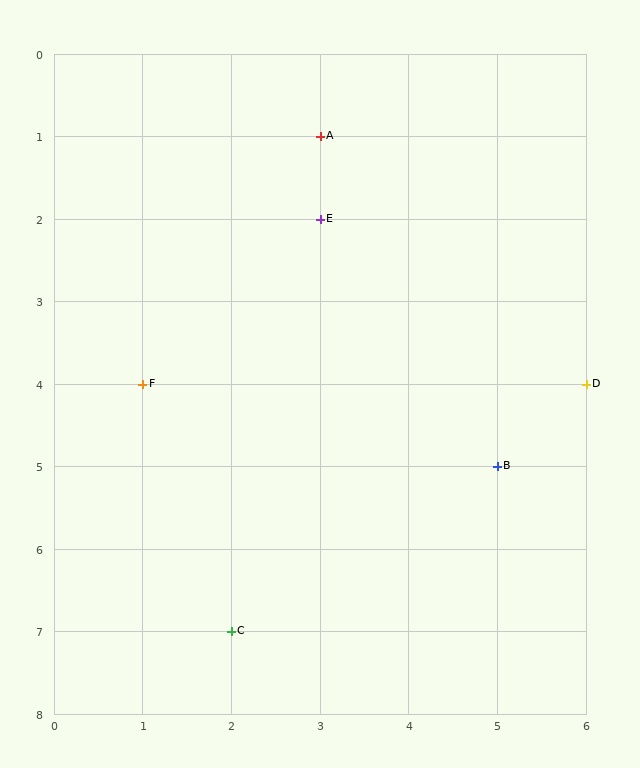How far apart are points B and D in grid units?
Points B and D are 1 column and 1 row apart (about 1.4 grid units diagonally).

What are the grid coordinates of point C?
Point C is at grid coordinates (2, 7).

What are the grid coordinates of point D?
Point D is at grid coordinates (6, 4).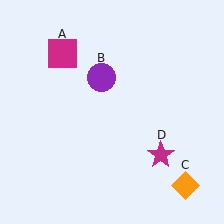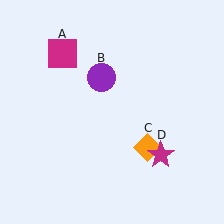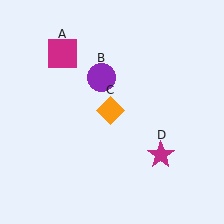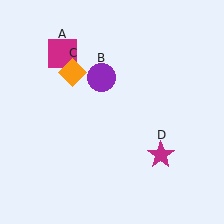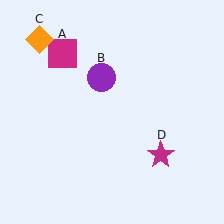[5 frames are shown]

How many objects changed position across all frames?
1 object changed position: orange diamond (object C).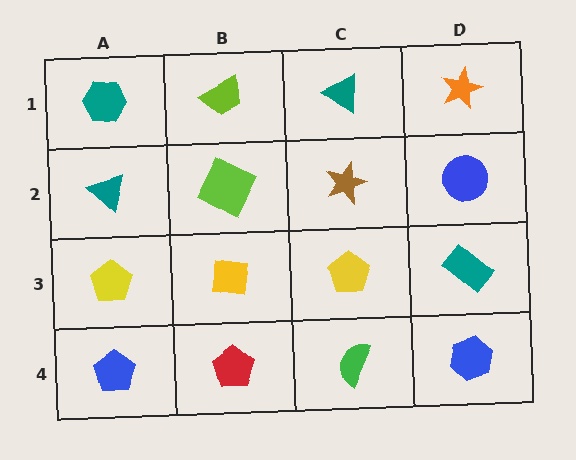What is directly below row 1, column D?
A blue circle.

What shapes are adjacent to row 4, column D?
A teal rectangle (row 3, column D), a green semicircle (row 4, column C).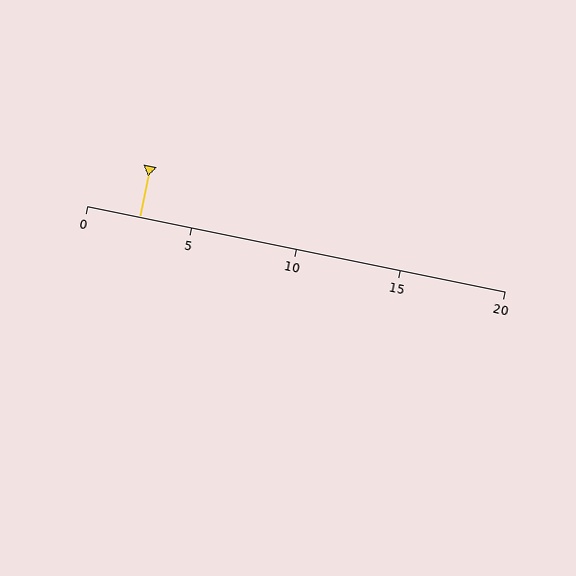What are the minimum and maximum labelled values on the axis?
The axis runs from 0 to 20.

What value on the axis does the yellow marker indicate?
The marker indicates approximately 2.5.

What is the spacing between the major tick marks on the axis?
The major ticks are spaced 5 apart.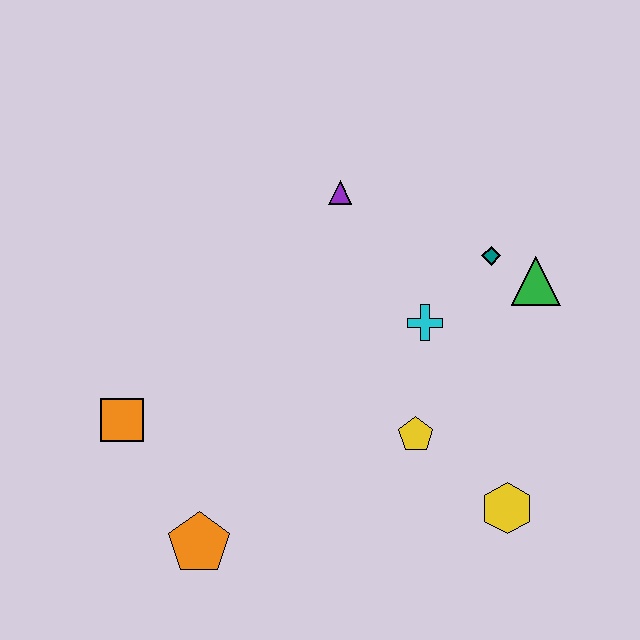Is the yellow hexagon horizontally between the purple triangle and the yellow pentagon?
No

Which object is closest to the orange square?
The orange pentagon is closest to the orange square.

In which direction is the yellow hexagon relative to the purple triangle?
The yellow hexagon is below the purple triangle.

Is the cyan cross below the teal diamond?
Yes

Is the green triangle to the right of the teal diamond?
Yes